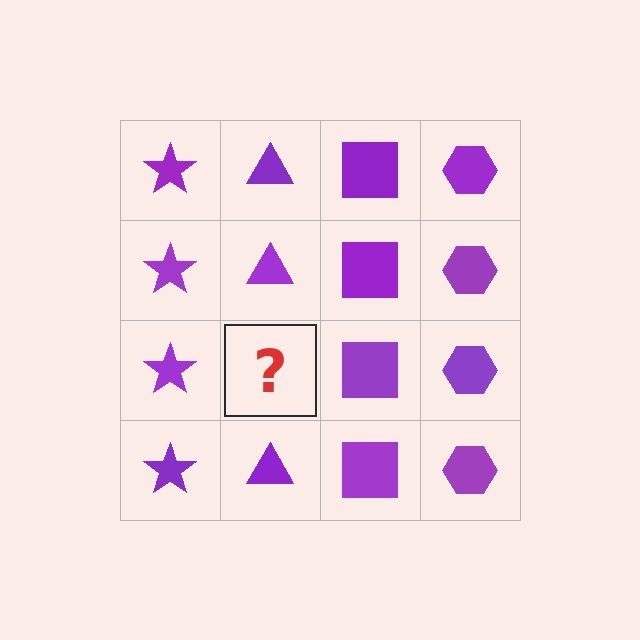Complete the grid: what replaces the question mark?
The question mark should be replaced with a purple triangle.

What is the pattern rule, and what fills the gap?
The rule is that each column has a consistent shape. The gap should be filled with a purple triangle.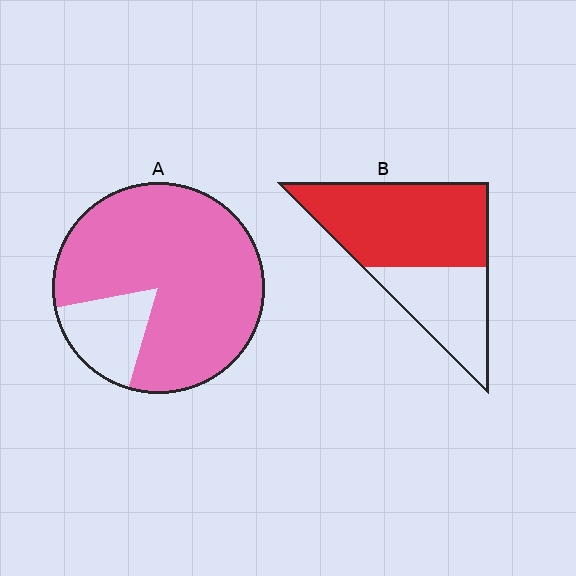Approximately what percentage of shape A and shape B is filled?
A is approximately 85% and B is approximately 65%.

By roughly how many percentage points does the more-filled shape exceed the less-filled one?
By roughly 20 percentage points (A over B).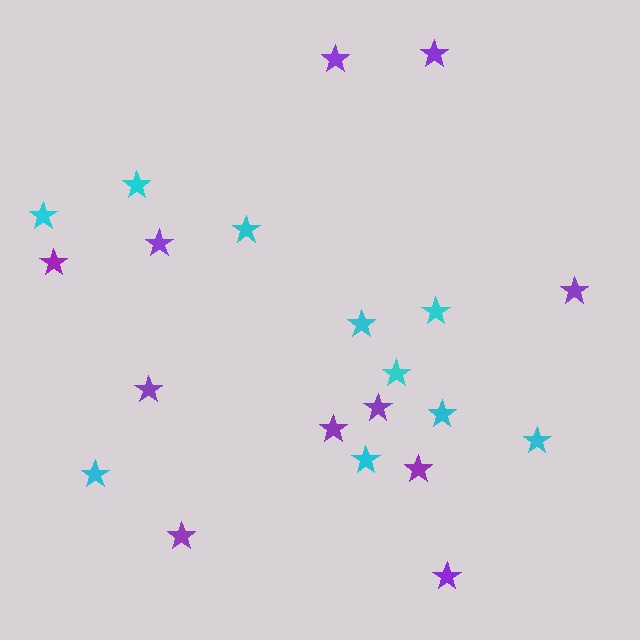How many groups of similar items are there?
There are 2 groups: one group of cyan stars (10) and one group of purple stars (11).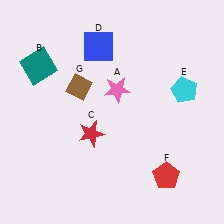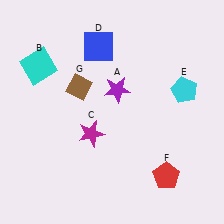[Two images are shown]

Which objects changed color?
A changed from pink to purple. B changed from teal to cyan. C changed from red to magenta.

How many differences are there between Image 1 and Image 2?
There are 3 differences between the two images.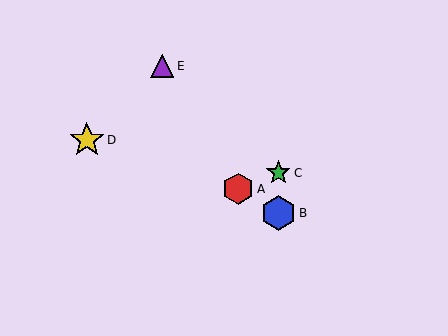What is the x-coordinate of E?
Object E is at x≈162.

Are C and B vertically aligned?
Yes, both are at x≈278.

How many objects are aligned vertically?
2 objects (B, C) are aligned vertically.